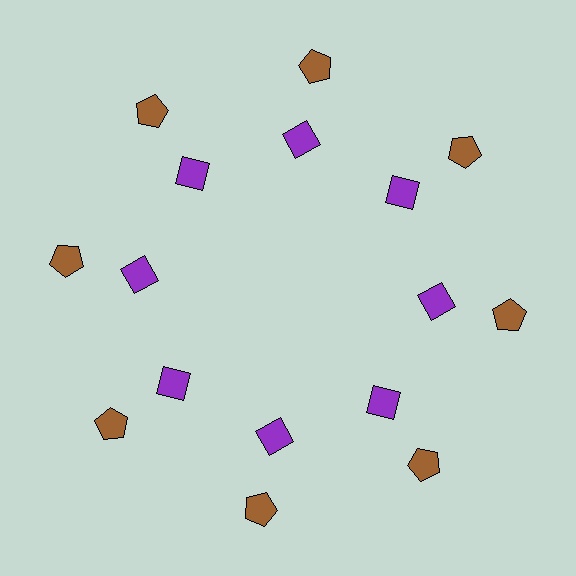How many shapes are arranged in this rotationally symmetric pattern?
There are 16 shapes, arranged in 8 groups of 2.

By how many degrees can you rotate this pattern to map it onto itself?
The pattern maps onto itself every 45 degrees of rotation.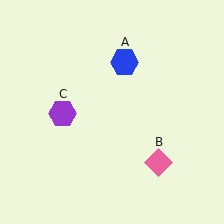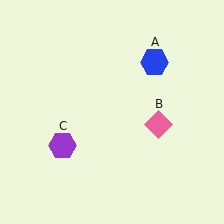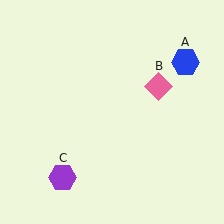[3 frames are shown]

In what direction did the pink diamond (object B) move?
The pink diamond (object B) moved up.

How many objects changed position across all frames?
3 objects changed position: blue hexagon (object A), pink diamond (object B), purple hexagon (object C).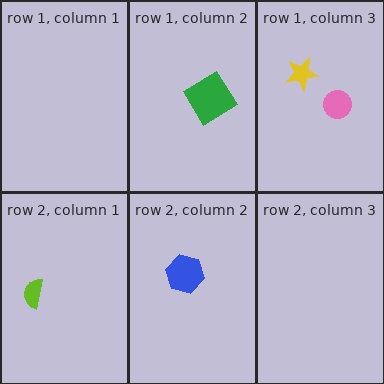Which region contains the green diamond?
The row 1, column 2 region.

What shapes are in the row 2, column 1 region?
The lime semicircle.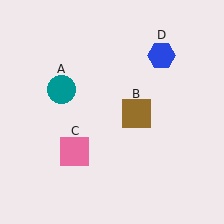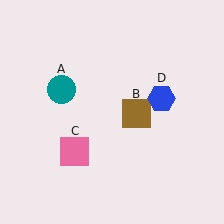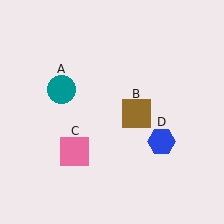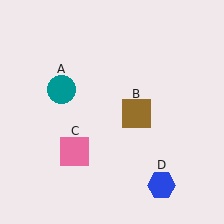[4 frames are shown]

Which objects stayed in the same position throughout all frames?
Teal circle (object A) and brown square (object B) and pink square (object C) remained stationary.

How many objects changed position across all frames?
1 object changed position: blue hexagon (object D).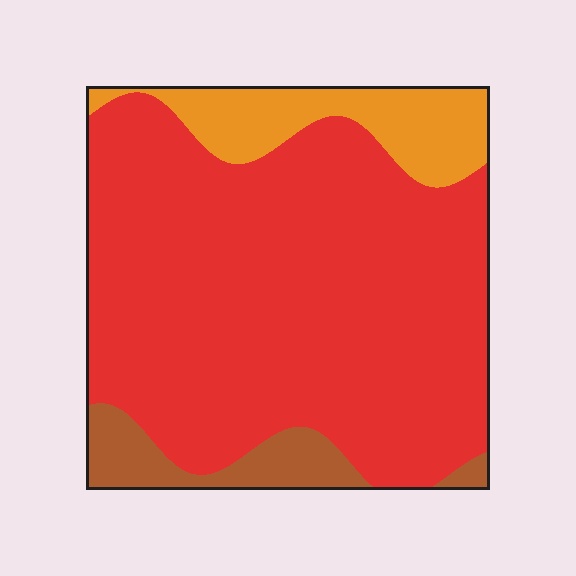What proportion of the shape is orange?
Orange takes up about one eighth (1/8) of the shape.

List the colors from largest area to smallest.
From largest to smallest: red, orange, brown.